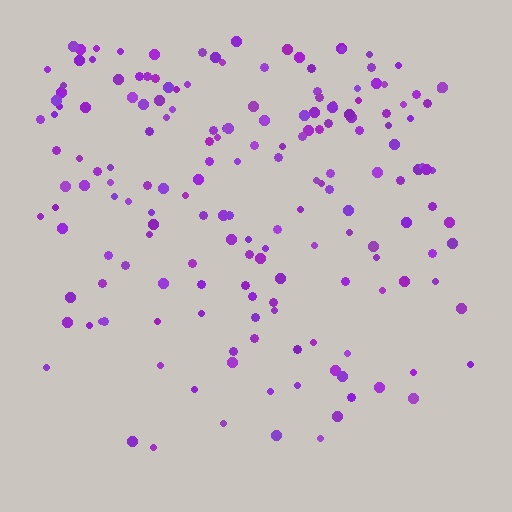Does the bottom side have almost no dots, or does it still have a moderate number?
Still a moderate number, just noticeably fewer than the top.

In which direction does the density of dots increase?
From bottom to top, with the top side densest.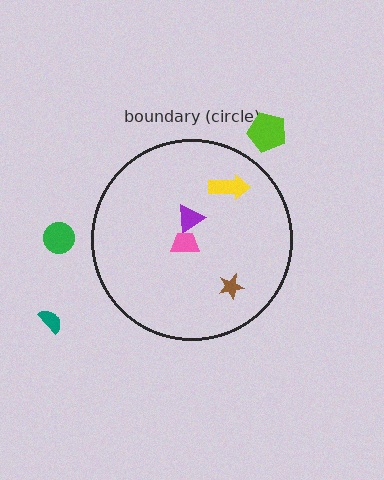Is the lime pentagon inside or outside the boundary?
Outside.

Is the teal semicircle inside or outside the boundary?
Outside.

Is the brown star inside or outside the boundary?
Inside.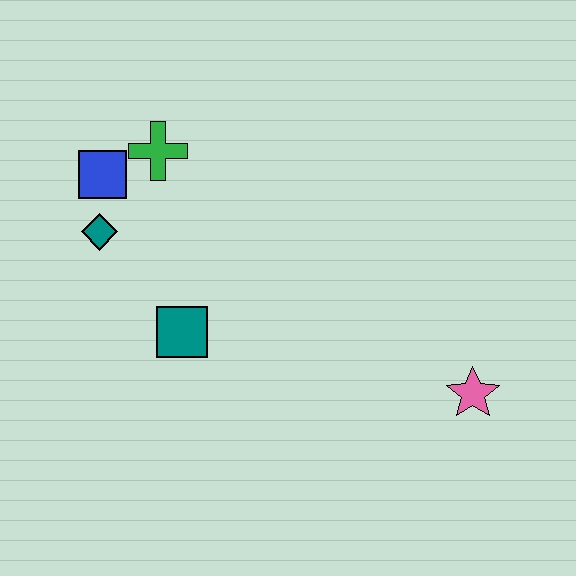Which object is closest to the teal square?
The teal diamond is closest to the teal square.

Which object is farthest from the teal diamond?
The pink star is farthest from the teal diamond.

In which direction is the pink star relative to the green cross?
The pink star is to the right of the green cross.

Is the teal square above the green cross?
No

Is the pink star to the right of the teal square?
Yes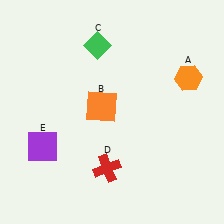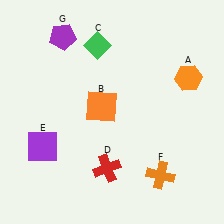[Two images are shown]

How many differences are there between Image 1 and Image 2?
There are 2 differences between the two images.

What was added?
An orange cross (F), a purple pentagon (G) were added in Image 2.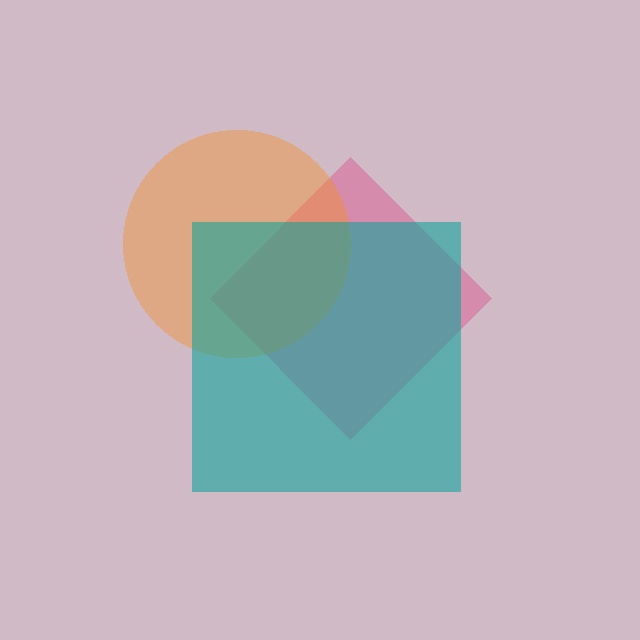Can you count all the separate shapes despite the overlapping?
Yes, there are 3 separate shapes.